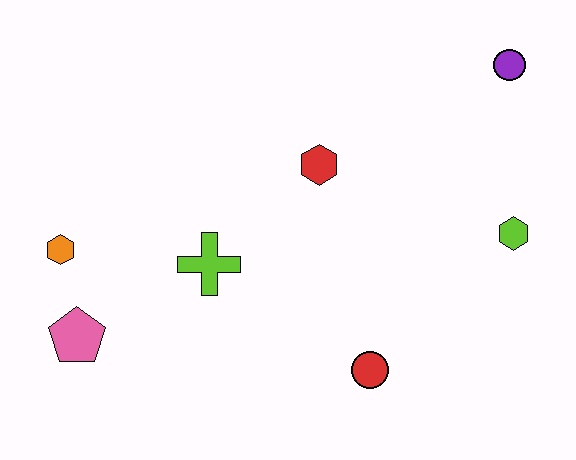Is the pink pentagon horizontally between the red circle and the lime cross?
No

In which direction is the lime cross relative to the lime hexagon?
The lime cross is to the left of the lime hexagon.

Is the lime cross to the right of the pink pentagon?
Yes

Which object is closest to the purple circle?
The lime hexagon is closest to the purple circle.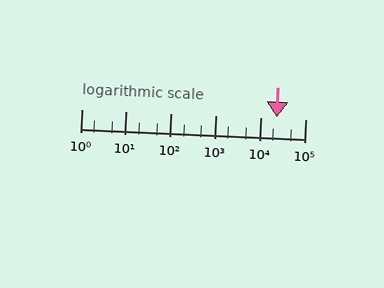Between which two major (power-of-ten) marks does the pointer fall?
The pointer is between 10000 and 100000.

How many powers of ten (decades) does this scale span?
The scale spans 5 decades, from 1 to 100000.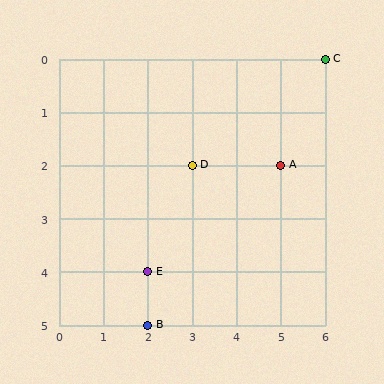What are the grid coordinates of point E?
Point E is at grid coordinates (2, 4).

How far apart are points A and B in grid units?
Points A and B are 3 columns and 3 rows apart (about 4.2 grid units diagonally).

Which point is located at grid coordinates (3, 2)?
Point D is at (3, 2).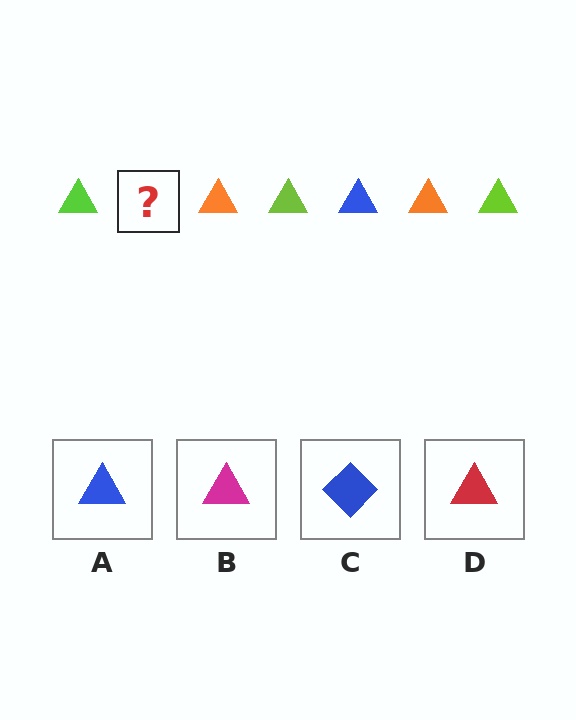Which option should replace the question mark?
Option A.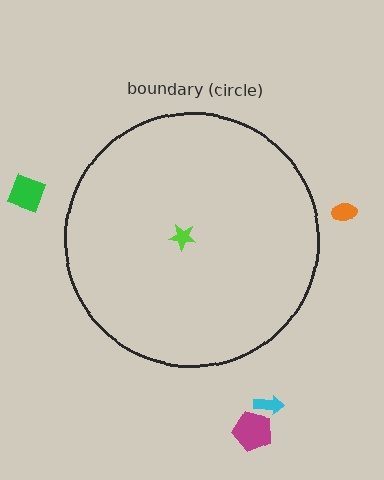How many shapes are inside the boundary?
1 inside, 4 outside.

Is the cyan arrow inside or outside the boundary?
Outside.